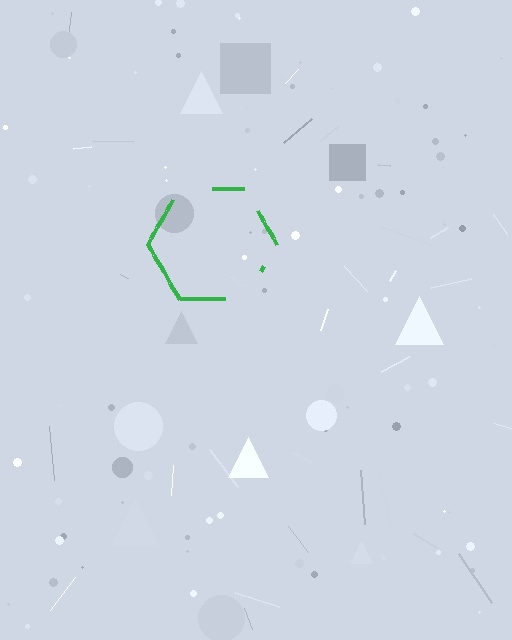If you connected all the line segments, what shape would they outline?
They would outline a hexagon.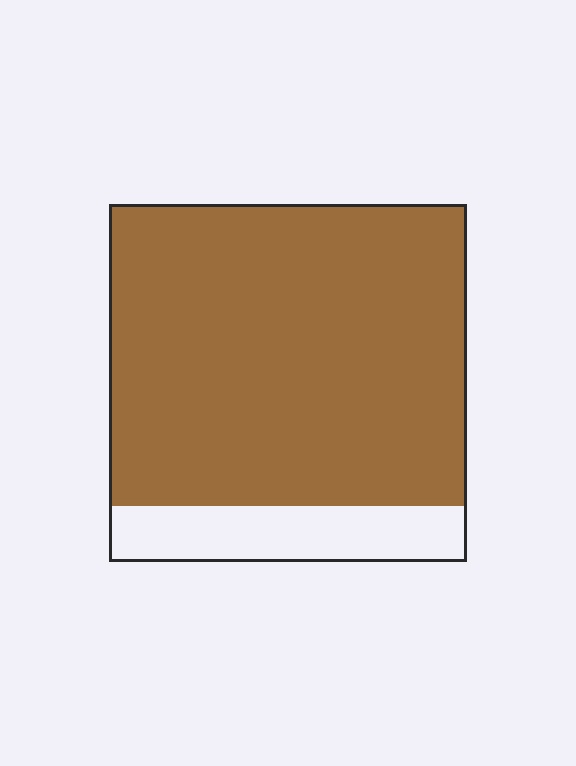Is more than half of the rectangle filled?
Yes.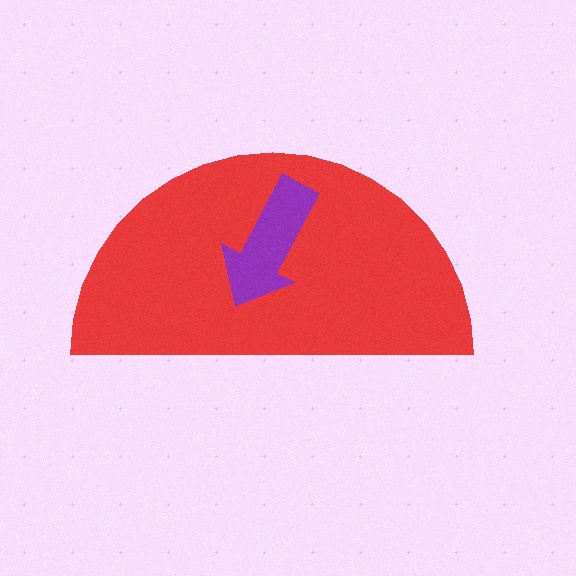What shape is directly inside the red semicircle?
The purple arrow.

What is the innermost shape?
The purple arrow.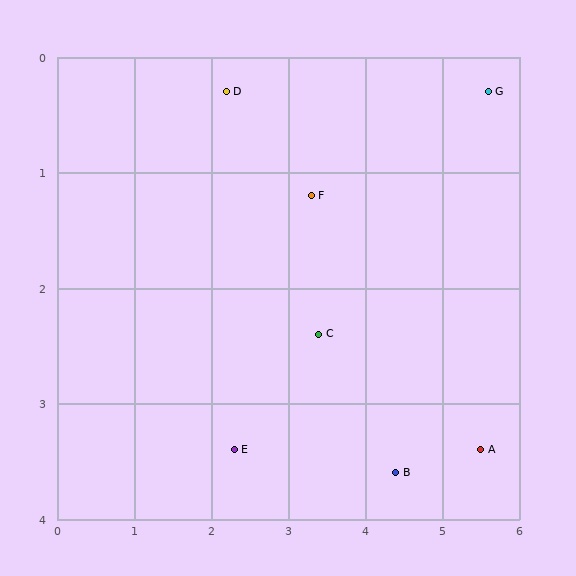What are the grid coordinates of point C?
Point C is at approximately (3.4, 2.4).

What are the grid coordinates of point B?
Point B is at approximately (4.4, 3.6).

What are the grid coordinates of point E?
Point E is at approximately (2.3, 3.4).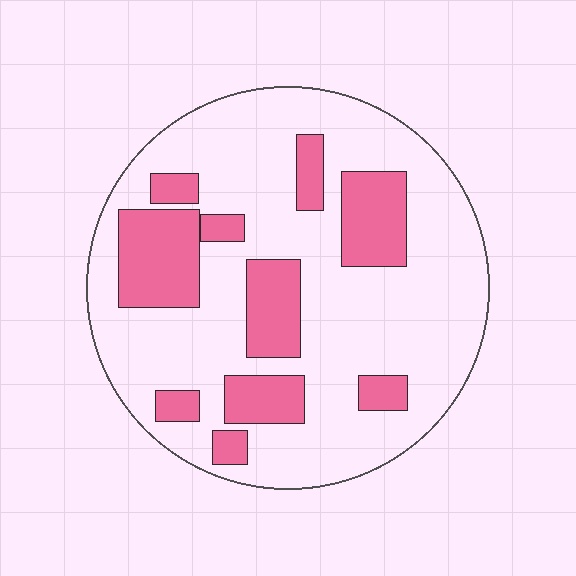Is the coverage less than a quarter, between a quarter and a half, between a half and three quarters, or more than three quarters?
Between a quarter and a half.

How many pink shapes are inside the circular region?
10.